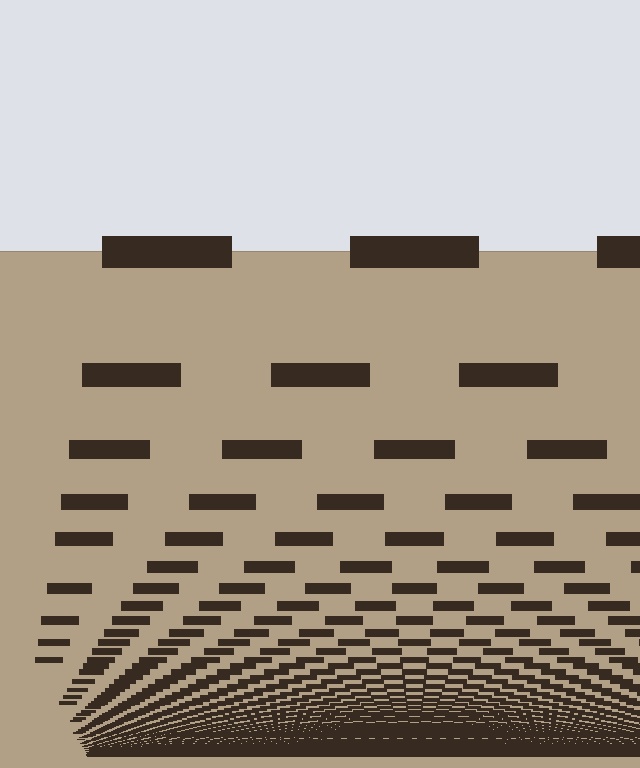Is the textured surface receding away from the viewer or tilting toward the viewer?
The surface appears to tilt toward the viewer. Texture elements get larger and sparser toward the top.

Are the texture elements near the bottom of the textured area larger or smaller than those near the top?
Smaller. The gradient is inverted — elements near the bottom are smaller and denser.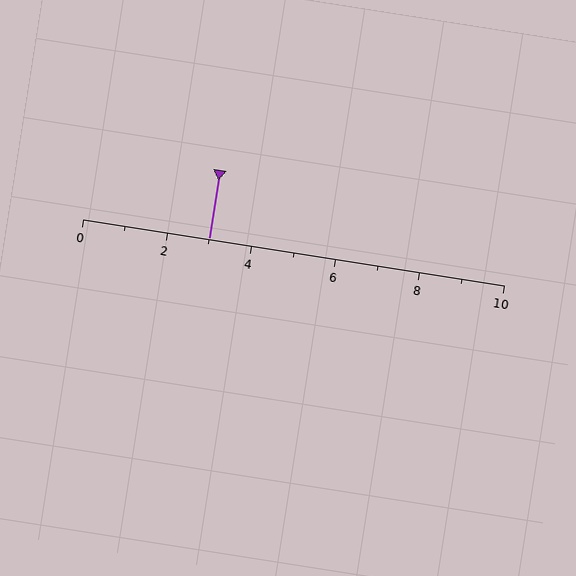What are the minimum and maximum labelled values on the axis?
The axis runs from 0 to 10.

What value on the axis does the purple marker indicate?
The marker indicates approximately 3.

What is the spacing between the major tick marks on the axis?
The major ticks are spaced 2 apart.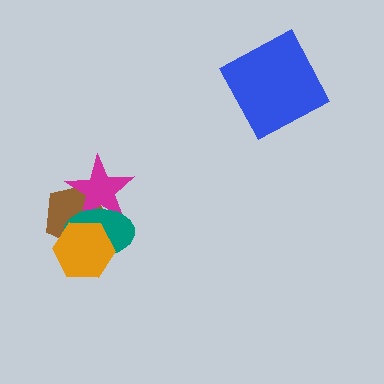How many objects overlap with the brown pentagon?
3 objects overlap with the brown pentagon.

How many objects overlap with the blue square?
0 objects overlap with the blue square.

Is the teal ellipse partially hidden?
Yes, it is partially covered by another shape.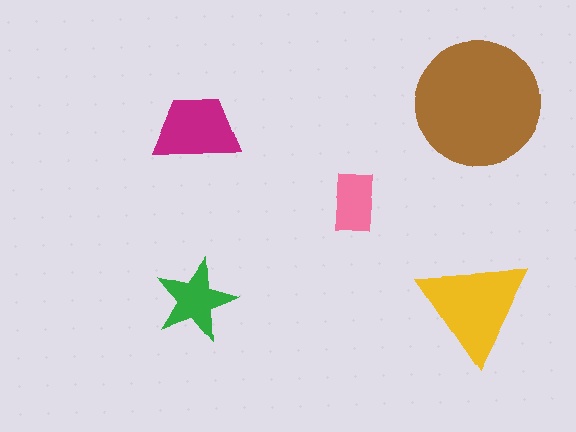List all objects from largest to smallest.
The brown circle, the yellow triangle, the magenta trapezoid, the green star, the pink rectangle.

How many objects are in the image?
There are 5 objects in the image.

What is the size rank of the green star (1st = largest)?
4th.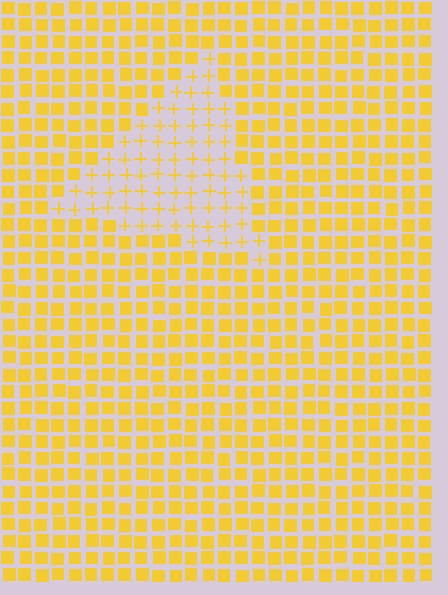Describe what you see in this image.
The image is filled with small yellow elements arranged in a uniform grid. A triangle-shaped region contains plus signs, while the surrounding area contains squares. The boundary is defined purely by the change in element shape.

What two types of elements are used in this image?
The image uses plus signs inside the triangle region and squares outside it.